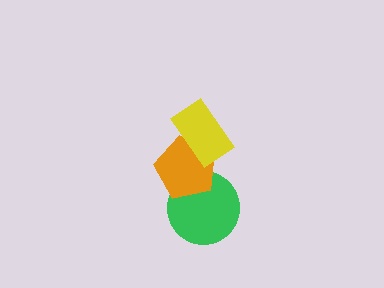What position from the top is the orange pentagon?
The orange pentagon is 2nd from the top.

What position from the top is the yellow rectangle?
The yellow rectangle is 1st from the top.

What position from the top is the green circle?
The green circle is 3rd from the top.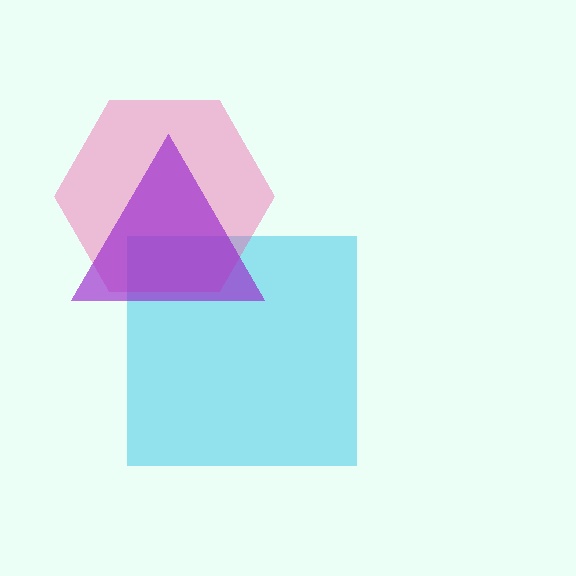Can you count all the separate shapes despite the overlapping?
Yes, there are 3 separate shapes.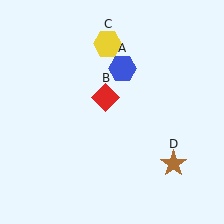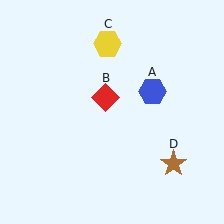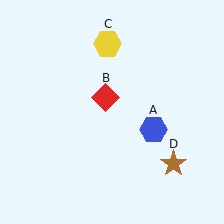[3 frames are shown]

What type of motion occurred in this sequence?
The blue hexagon (object A) rotated clockwise around the center of the scene.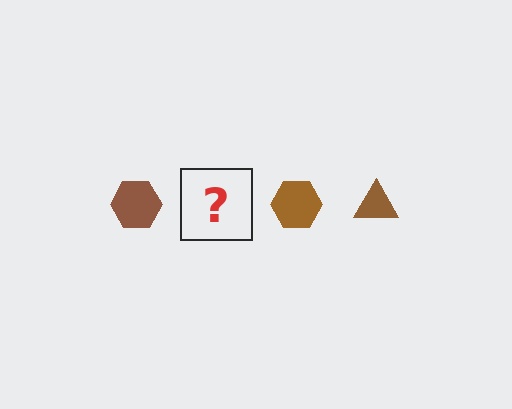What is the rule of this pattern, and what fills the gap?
The rule is that the pattern cycles through hexagon, triangle shapes in brown. The gap should be filled with a brown triangle.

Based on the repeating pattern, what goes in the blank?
The blank should be a brown triangle.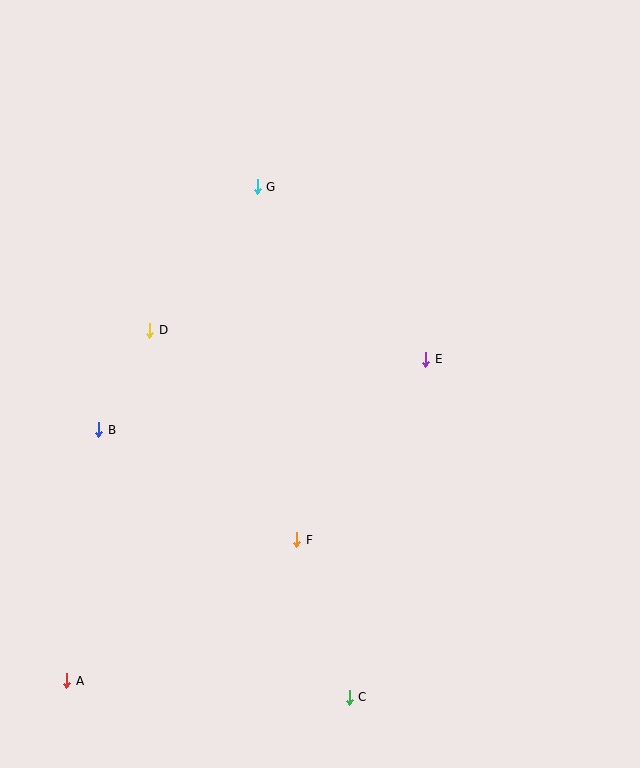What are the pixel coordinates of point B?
Point B is at (99, 430).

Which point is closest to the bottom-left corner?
Point A is closest to the bottom-left corner.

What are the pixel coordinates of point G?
Point G is at (257, 187).